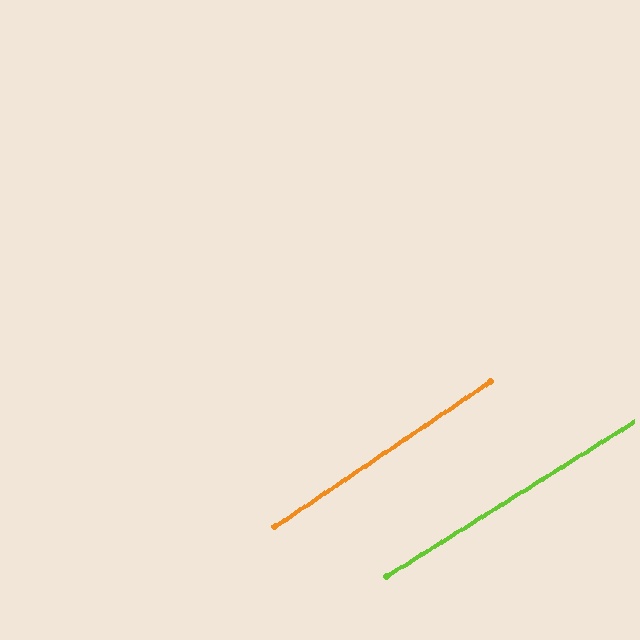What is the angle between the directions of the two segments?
Approximately 2 degrees.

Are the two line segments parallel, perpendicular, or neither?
Parallel — their directions differ by only 1.9°.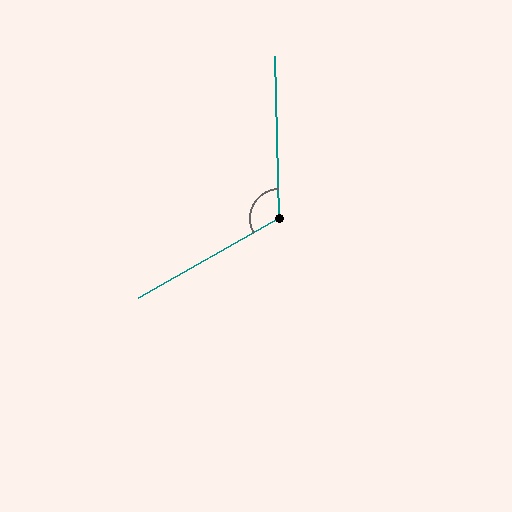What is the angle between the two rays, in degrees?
Approximately 118 degrees.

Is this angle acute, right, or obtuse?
It is obtuse.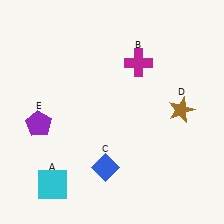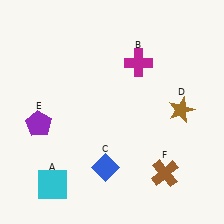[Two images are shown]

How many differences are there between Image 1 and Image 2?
There is 1 difference between the two images.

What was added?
A brown cross (F) was added in Image 2.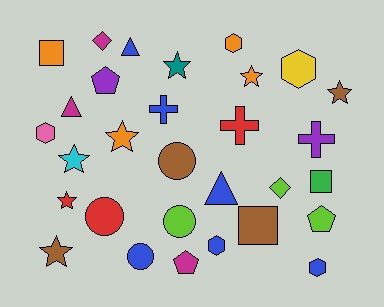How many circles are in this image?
There are 4 circles.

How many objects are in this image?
There are 30 objects.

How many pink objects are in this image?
There is 1 pink object.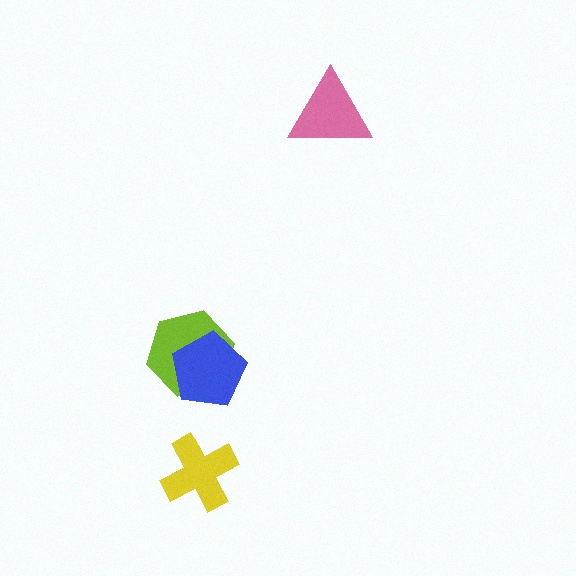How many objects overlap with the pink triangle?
0 objects overlap with the pink triangle.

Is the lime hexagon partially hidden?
Yes, it is partially covered by another shape.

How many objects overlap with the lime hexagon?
1 object overlaps with the lime hexagon.